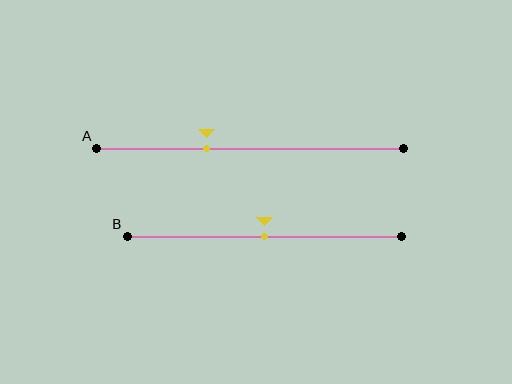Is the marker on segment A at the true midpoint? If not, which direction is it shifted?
No, the marker on segment A is shifted to the left by about 14% of the segment length.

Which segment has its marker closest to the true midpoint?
Segment B has its marker closest to the true midpoint.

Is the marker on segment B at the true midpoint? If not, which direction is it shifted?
Yes, the marker on segment B is at the true midpoint.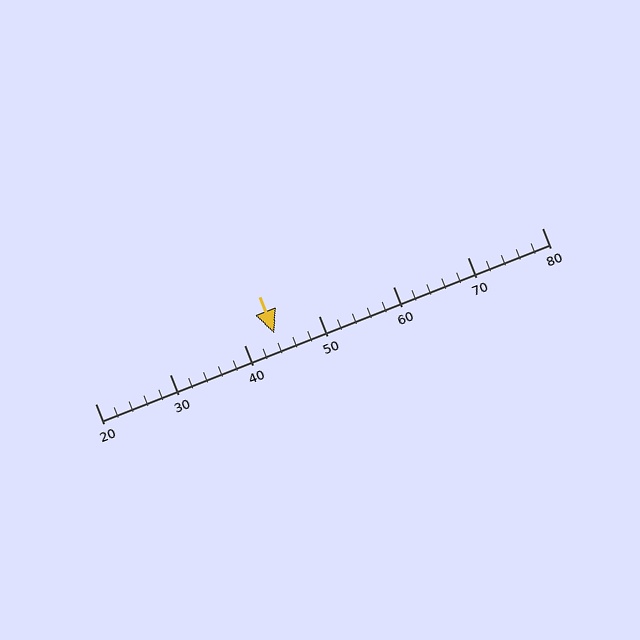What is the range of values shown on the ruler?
The ruler shows values from 20 to 80.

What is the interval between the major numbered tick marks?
The major tick marks are spaced 10 units apart.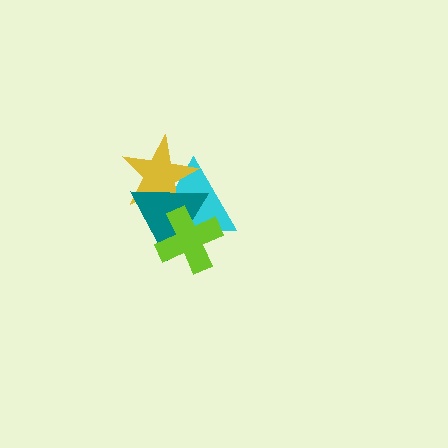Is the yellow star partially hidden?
Yes, it is partially covered by another shape.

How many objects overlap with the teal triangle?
3 objects overlap with the teal triangle.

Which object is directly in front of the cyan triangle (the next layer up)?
The yellow star is directly in front of the cyan triangle.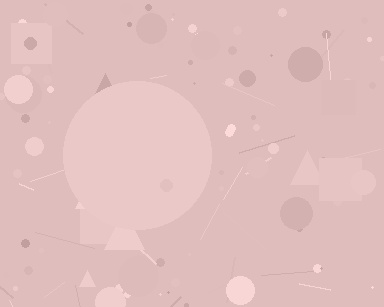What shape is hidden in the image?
A circle is hidden in the image.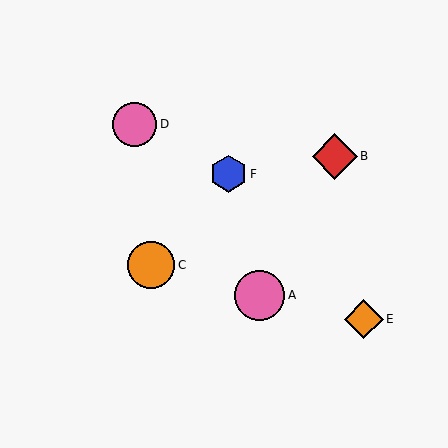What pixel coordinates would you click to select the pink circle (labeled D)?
Click at (135, 124) to select the pink circle D.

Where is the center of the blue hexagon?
The center of the blue hexagon is at (229, 174).